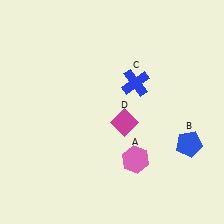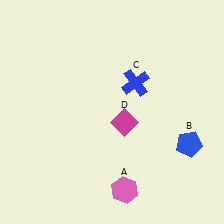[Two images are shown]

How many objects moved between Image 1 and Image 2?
1 object moved between the two images.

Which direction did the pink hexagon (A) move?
The pink hexagon (A) moved down.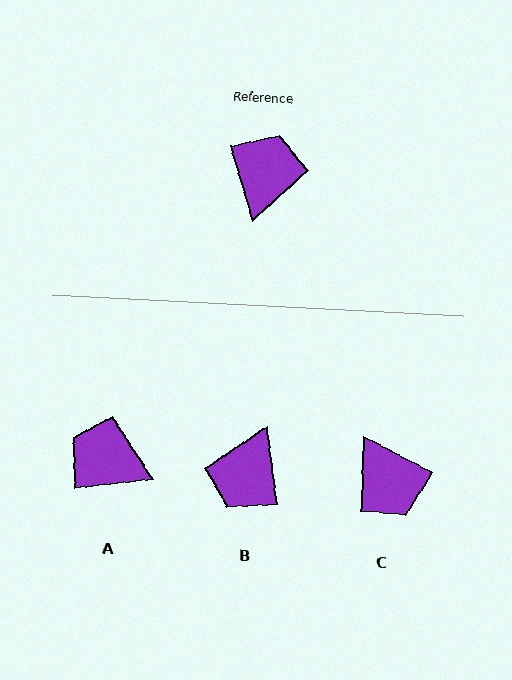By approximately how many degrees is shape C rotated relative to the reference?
Approximately 134 degrees clockwise.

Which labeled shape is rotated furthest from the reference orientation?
B, about 171 degrees away.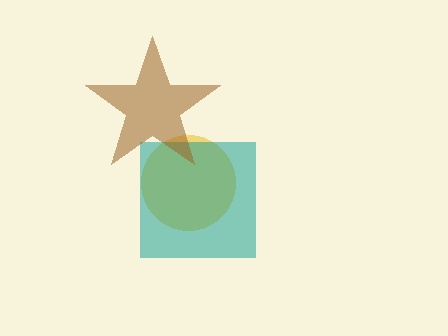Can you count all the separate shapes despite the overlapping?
Yes, there are 3 separate shapes.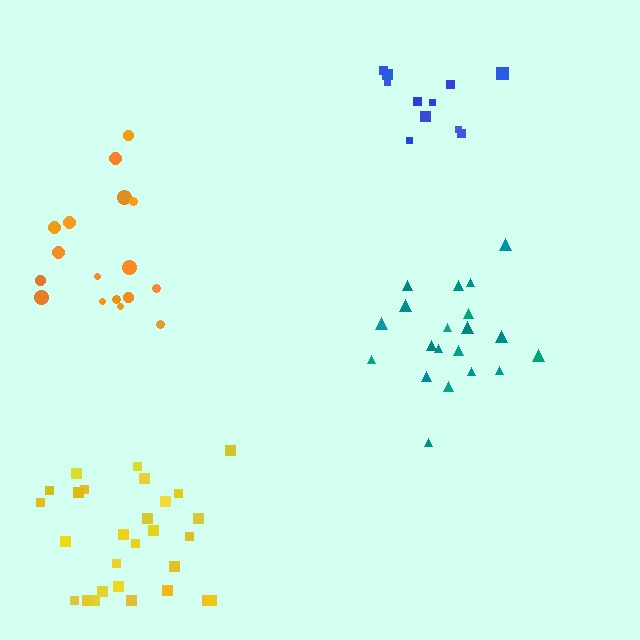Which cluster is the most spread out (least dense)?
Orange.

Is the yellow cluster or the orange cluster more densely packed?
Yellow.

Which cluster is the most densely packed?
Blue.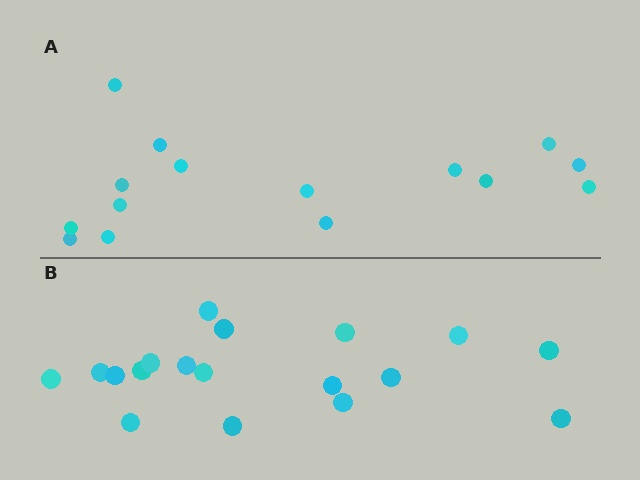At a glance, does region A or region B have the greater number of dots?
Region B (the bottom region) has more dots.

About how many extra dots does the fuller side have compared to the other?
Region B has just a few more — roughly 2 or 3 more dots than region A.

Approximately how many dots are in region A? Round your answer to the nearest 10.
About 20 dots. (The exact count is 15, which rounds to 20.)